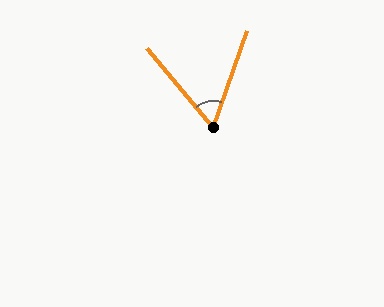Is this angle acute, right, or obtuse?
It is acute.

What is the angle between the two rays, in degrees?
Approximately 60 degrees.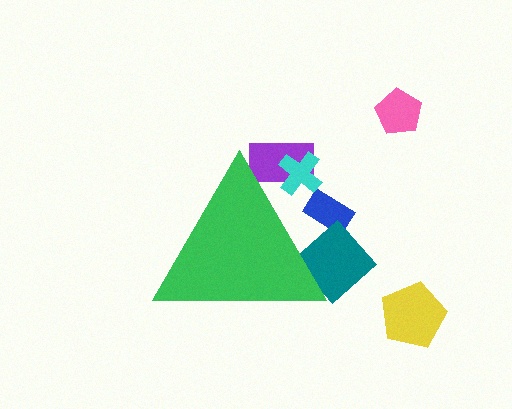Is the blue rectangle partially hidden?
Yes, the blue rectangle is partially hidden behind the green triangle.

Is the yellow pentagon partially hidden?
No, the yellow pentagon is fully visible.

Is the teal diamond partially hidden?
Yes, the teal diamond is partially hidden behind the green triangle.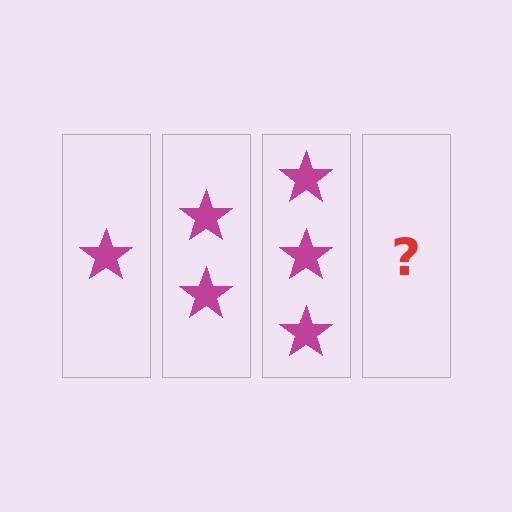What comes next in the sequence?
The next element should be 4 stars.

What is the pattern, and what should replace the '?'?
The pattern is that each step adds one more star. The '?' should be 4 stars.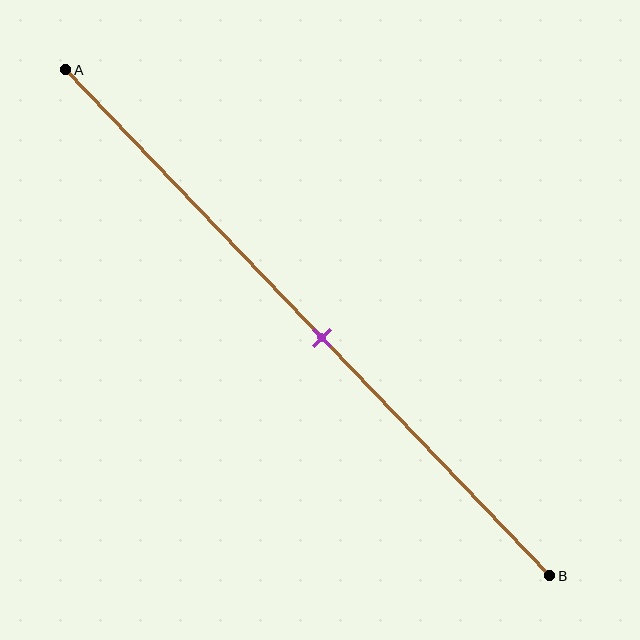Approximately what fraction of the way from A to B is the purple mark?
The purple mark is approximately 55% of the way from A to B.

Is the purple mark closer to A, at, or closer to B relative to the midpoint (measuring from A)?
The purple mark is approximately at the midpoint of segment AB.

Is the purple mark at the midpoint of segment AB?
Yes, the mark is approximately at the midpoint.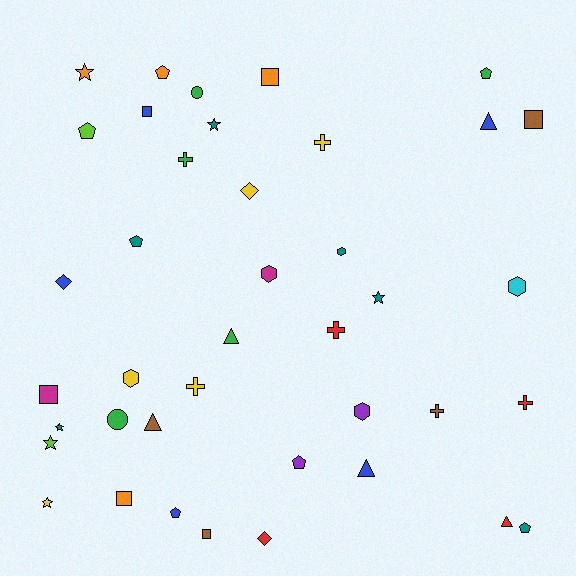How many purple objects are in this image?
There are 2 purple objects.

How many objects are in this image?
There are 40 objects.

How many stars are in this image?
There are 6 stars.